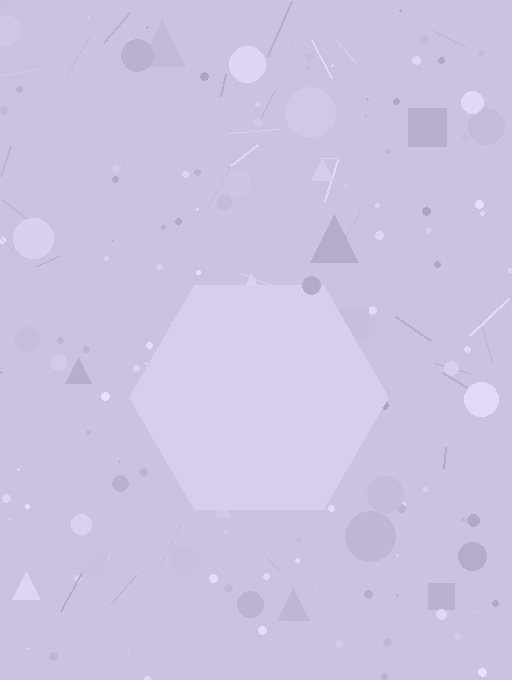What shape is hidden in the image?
A hexagon is hidden in the image.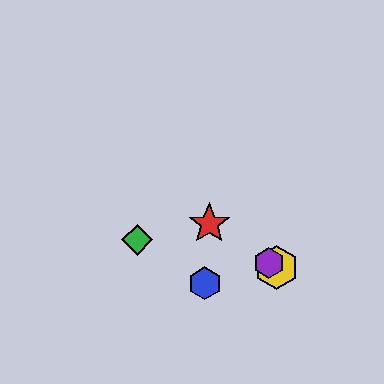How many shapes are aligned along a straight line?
3 shapes (the red star, the yellow hexagon, the purple hexagon) are aligned along a straight line.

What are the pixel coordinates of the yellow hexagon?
The yellow hexagon is at (276, 268).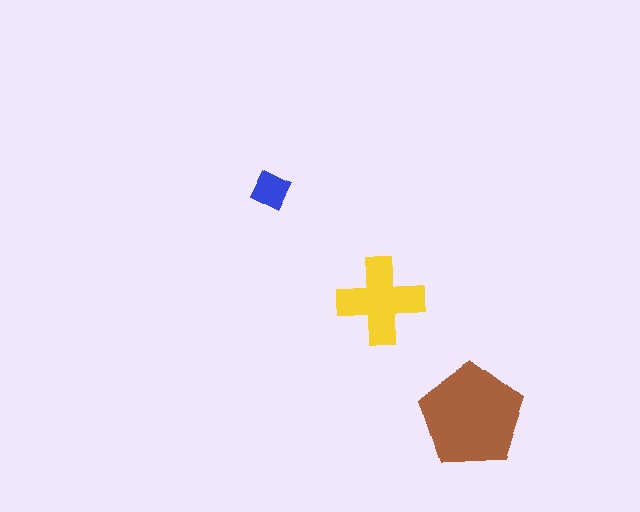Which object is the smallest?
The blue diamond.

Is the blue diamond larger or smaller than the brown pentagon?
Smaller.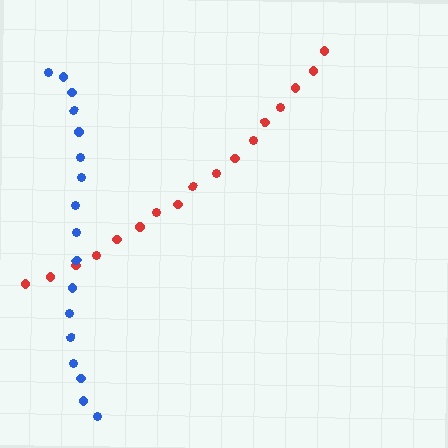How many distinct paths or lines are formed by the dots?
There are 2 distinct paths.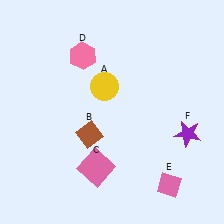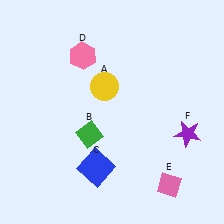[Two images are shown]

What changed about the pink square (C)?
In Image 1, C is pink. In Image 2, it changed to blue.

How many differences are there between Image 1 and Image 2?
There are 2 differences between the two images.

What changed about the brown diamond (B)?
In Image 1, B is brown. In Image 2, it changed to green.